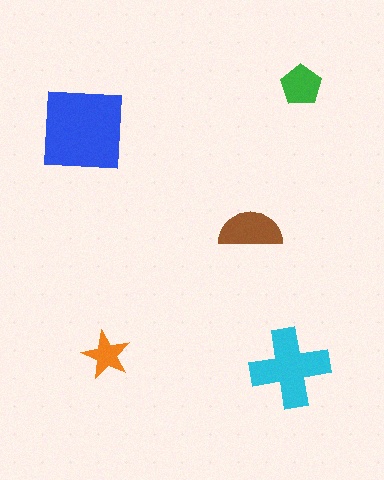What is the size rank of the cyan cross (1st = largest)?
2nd.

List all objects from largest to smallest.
The blue square, the cyan cross, the brown semicircle, the green pentagon, the orange star.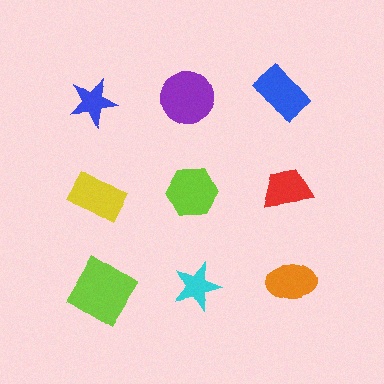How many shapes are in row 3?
3 shapes.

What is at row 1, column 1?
A blue star.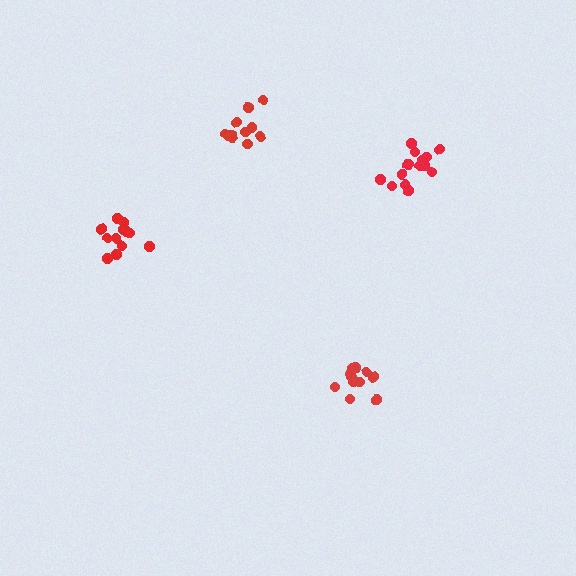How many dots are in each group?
Group 1: 15 dots, Group 2: 12 dots, Group 3: 11 dots, Group 4: 11 dots (49 total).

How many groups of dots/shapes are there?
There are 4 groups.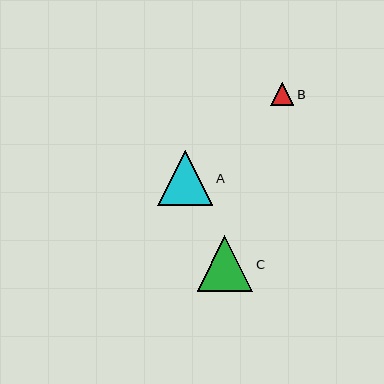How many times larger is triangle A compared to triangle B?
Triangle A is approximately 2.4 times the size of triangle B.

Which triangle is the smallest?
Triangle B is the smallest with a size of approximately 23 pixels.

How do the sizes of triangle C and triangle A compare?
Triangle C and triangle A are approximately the same size.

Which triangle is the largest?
Triangle C is the largest with a size of approximately 55 pixels.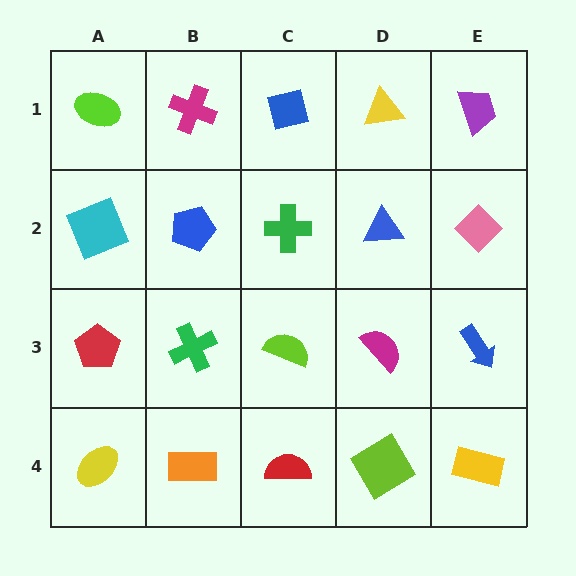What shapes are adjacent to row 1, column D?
A blue triangle (row 2, column D), a blue square (row 1, column C), a purple trapezoid (row 1, column E).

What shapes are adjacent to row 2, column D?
A yellow triangle (row 1, column D), a magenta semicircle (row 3, column D), a green cross (row 2, column C), a pink diamond (row 2, column E).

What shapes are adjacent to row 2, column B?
A magenta cross (row 1, column B), a green cross (row 3, column B), a cyan square (row 2, column A), a green cross (row 2, column C).